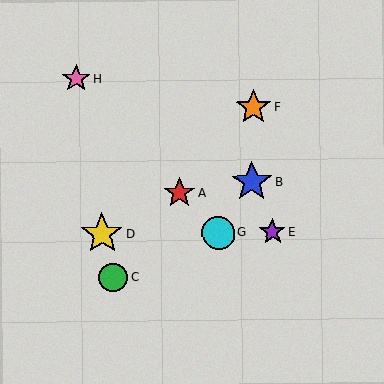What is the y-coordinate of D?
Object D is at y≈234.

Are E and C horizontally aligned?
No, E is at y≈232 and C is at y≈277.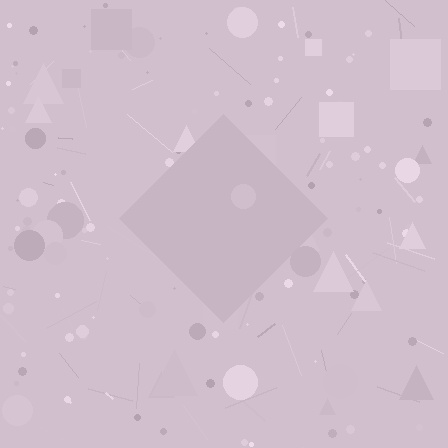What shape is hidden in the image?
A diamond is hidden in the image.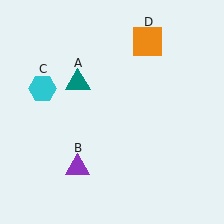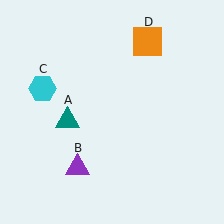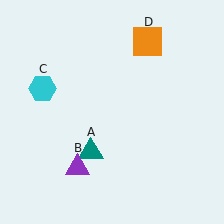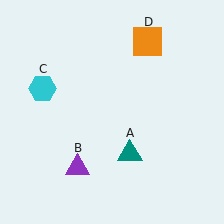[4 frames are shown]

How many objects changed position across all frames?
1 object changed position: teal triangle (object A).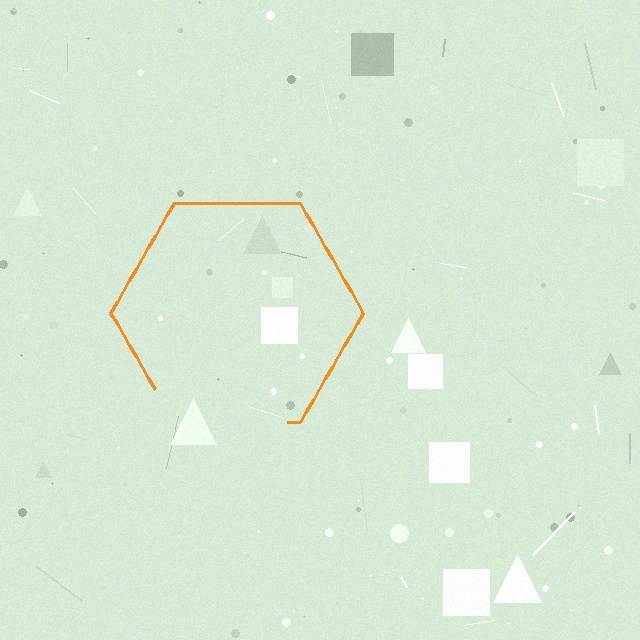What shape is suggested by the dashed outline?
The dashed outline suggests a hexagon.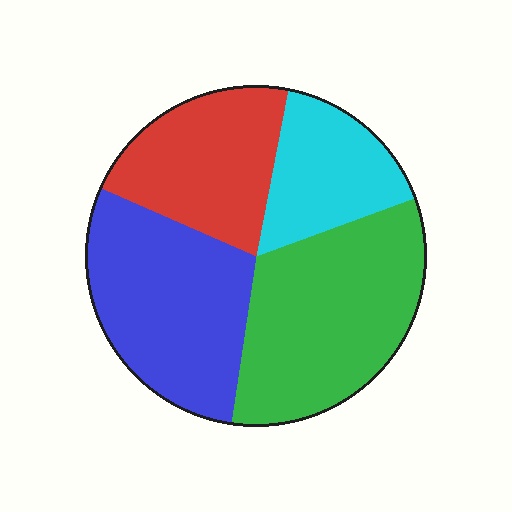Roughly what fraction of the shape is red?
Red takes up less than a quarter of the shape.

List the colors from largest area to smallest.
From largest to smallest: green, blue, red, cyan.